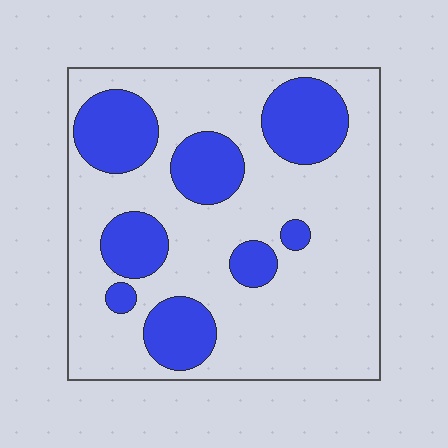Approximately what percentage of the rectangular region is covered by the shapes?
Approximately 30%.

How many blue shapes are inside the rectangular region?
8.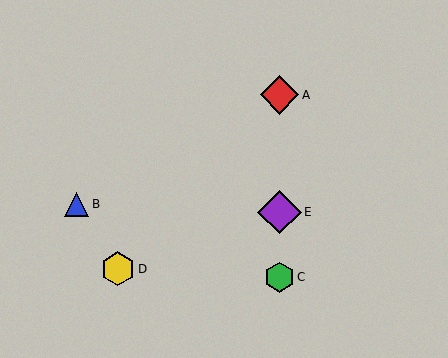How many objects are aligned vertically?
3 objects (A, C, E) are aligned vertically.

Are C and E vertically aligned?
Yes, both are at x≈279.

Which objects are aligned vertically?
Objects A, C, E are aligned vertically.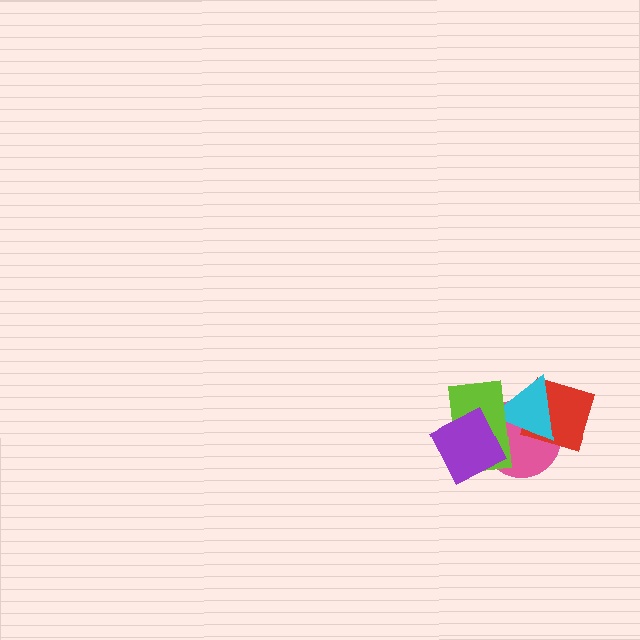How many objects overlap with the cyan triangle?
3 objects overlap with the cyan triangle.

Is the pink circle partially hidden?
Yes, it is partially covered by another shape.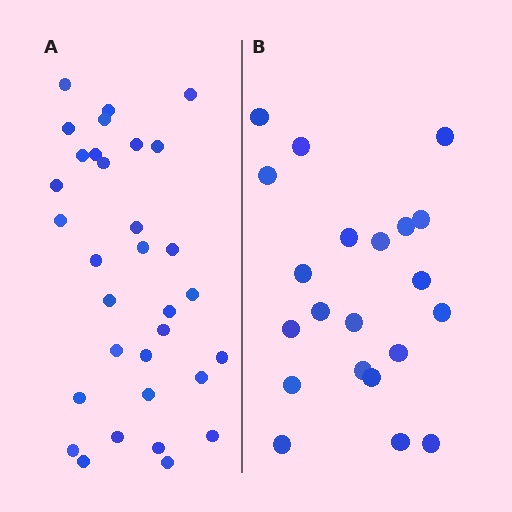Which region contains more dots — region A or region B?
Region A (the left region) has more dots.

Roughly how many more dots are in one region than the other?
Region A has roughly 12 or so more dots than region B.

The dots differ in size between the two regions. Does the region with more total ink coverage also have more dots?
No. Region B has more total ink coverage because its dots are larger, but region A actually contains more individual dots. Total area can be misleading — the number of items is what matters here.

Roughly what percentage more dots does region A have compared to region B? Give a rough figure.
About 50% more.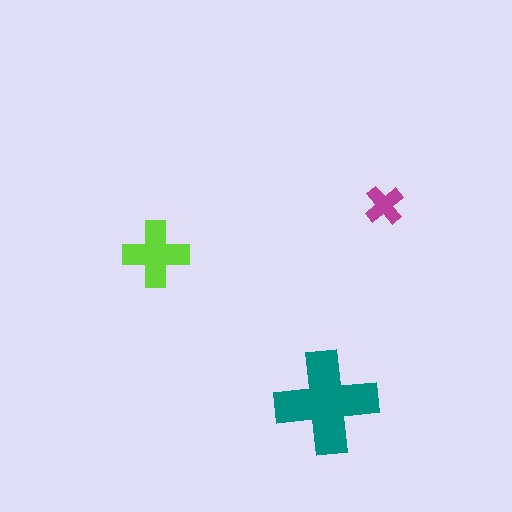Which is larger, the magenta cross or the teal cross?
The teal one.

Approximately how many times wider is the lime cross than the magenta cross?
About 1.5 times wider.